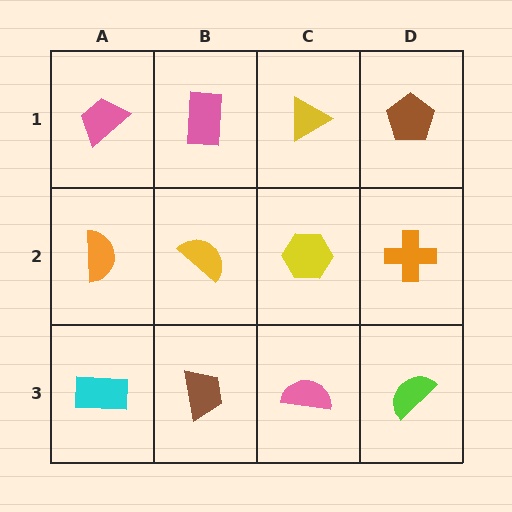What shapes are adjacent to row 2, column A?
A pink trapezoid (row 1, column A), a cyan rectangle (row 3, column A), a yellow semicircle (row 2, column B).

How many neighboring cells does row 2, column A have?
3.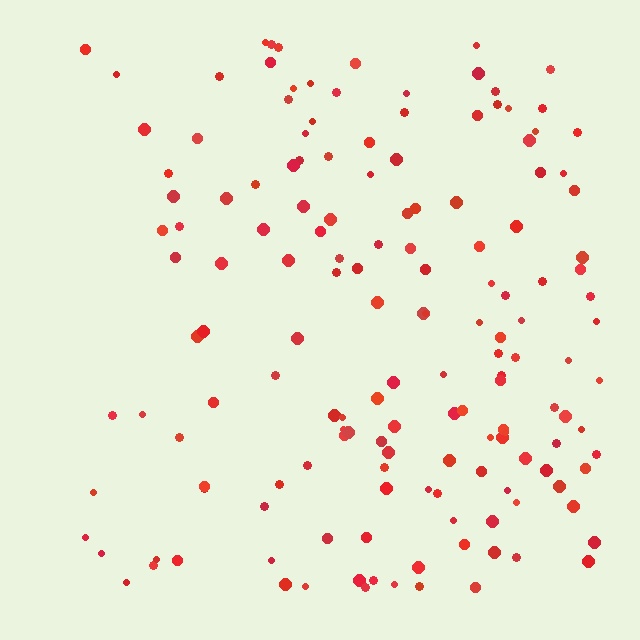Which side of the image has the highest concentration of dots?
The right.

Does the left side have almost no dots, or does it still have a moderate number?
Still a moderate number, just noticeably fewer than the right.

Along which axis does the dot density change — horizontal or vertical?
Horizontal.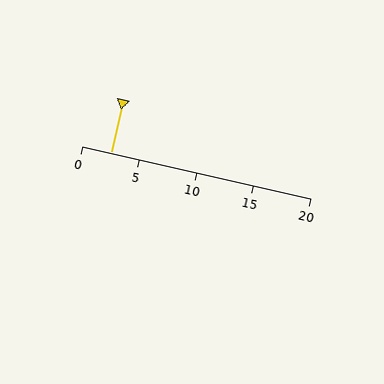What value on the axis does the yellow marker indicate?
The marker indicates approximately 2.5.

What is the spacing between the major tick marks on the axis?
The major ticks are spaced 5 apart.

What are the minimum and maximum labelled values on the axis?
The axis runs from 0 to 20.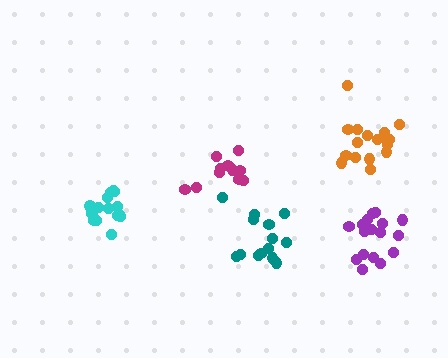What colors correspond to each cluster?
The clusters are colored: cyan, orange, magenta, teal, purple.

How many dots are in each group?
Group 1: 15 dots, Group 2: 17 dots, Group 3: 12 dots, Group 4: 14 dots, Group 5: 17 dots (75 total).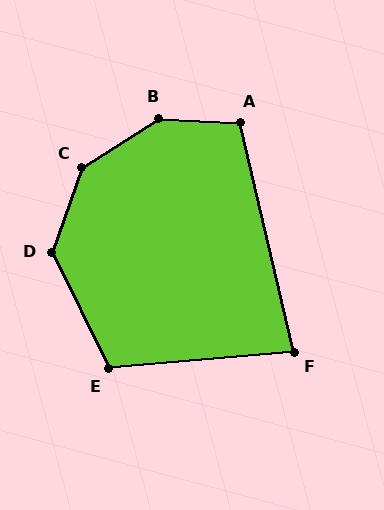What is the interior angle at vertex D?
Approximately 134 degrees (obtuse).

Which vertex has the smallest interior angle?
F, at approximately 82 degrees.